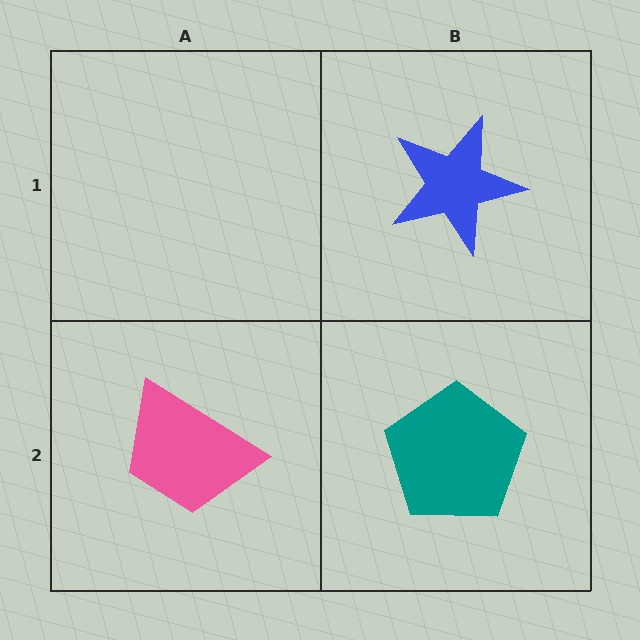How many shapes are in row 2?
2 shapes.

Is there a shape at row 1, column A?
No, that cell is empty.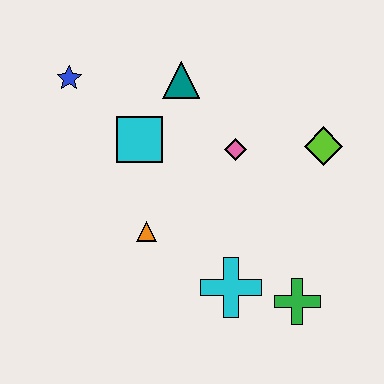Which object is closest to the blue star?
The cyan square is closest to the blue star.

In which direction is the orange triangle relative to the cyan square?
The orange triangle is below the cyan square.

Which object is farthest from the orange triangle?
The lime diamond is farthest from the orange triangle.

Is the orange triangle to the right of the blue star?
Yes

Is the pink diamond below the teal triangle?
Yes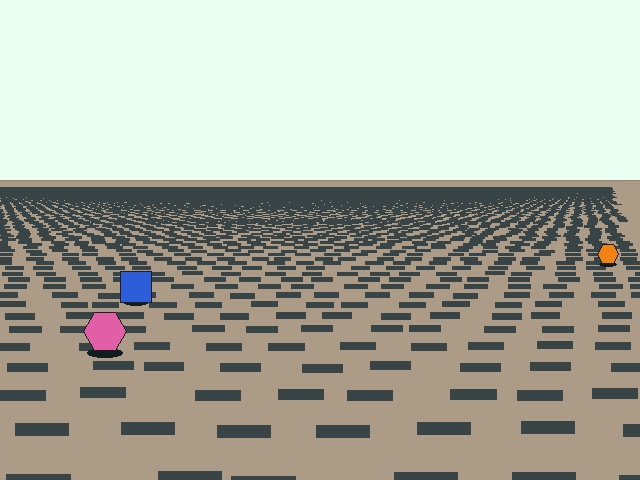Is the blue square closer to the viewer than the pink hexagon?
No. The pink hexagon is closer — you can tell from the texture gradient: the ground texture is coarser near it.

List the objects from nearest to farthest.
From nearest to farthest: the pink hexagon, the blue square, the orange hexagon.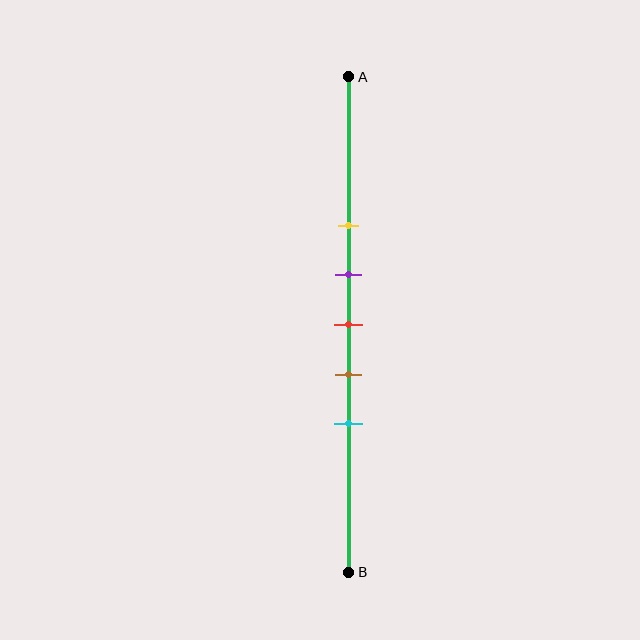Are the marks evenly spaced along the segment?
Yes, the marks are approximately evenly spaced.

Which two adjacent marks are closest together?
The purple and red marks are the closest adjacent pair.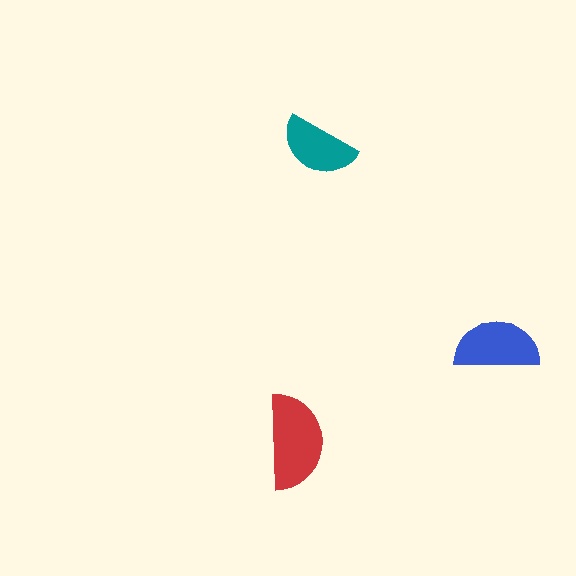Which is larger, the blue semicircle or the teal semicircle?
The blue one.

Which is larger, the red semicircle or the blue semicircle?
The red one.